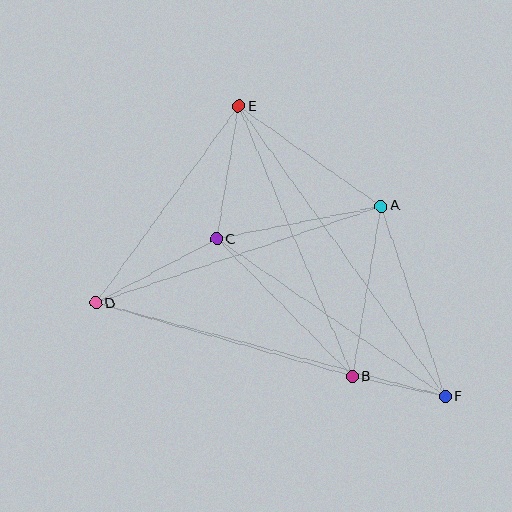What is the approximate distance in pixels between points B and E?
The distance between B and E is approximately 294 pixels.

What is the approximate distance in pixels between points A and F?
The distance between A and F is approximately 201 pixels.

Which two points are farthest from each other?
Points D and F are farthest from each other.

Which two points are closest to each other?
Points B and F are closest to each other.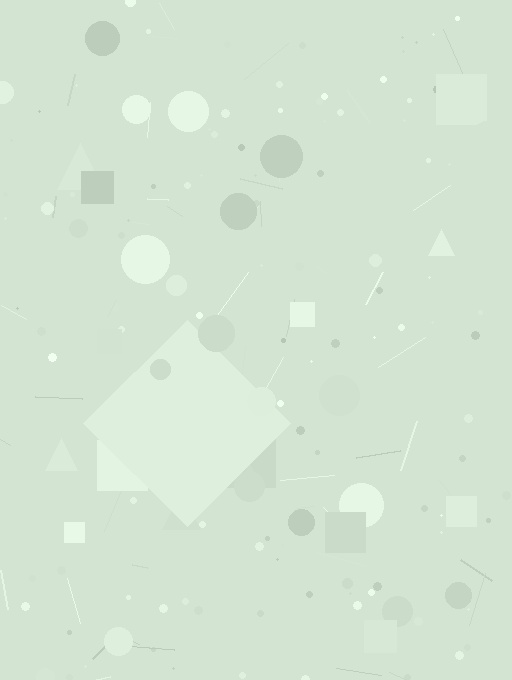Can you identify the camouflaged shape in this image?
The camouflaged shape is a diamond.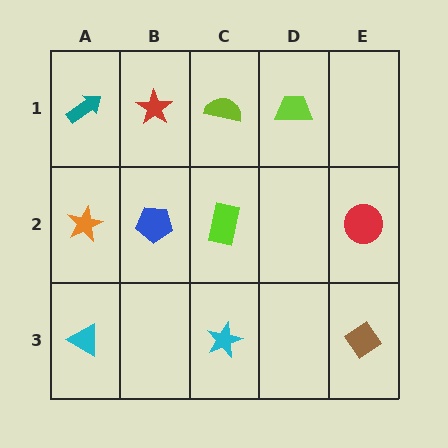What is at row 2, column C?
A lime rectangle.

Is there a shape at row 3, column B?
No, that cell is empty.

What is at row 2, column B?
A blue pentagon.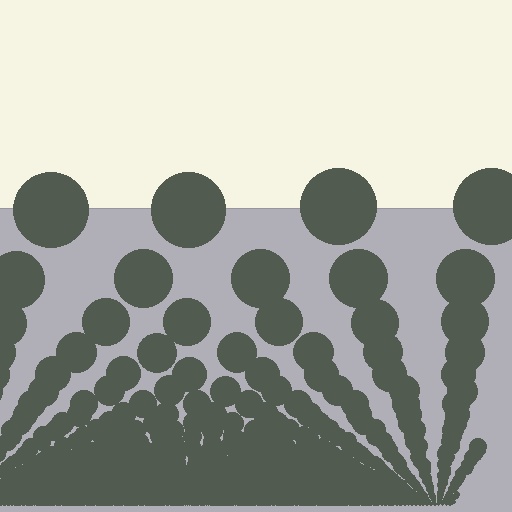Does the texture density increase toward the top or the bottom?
Density increases toward the bottom.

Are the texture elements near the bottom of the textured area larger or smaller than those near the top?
Smaller. The gradient is inverted — elements near the bottom are smaller and denser.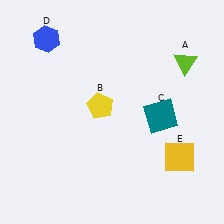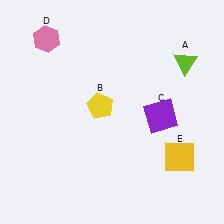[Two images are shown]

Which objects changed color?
C changed from teal to purple. D changed from blue to pink.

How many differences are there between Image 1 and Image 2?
There are 2 differences between the two images.